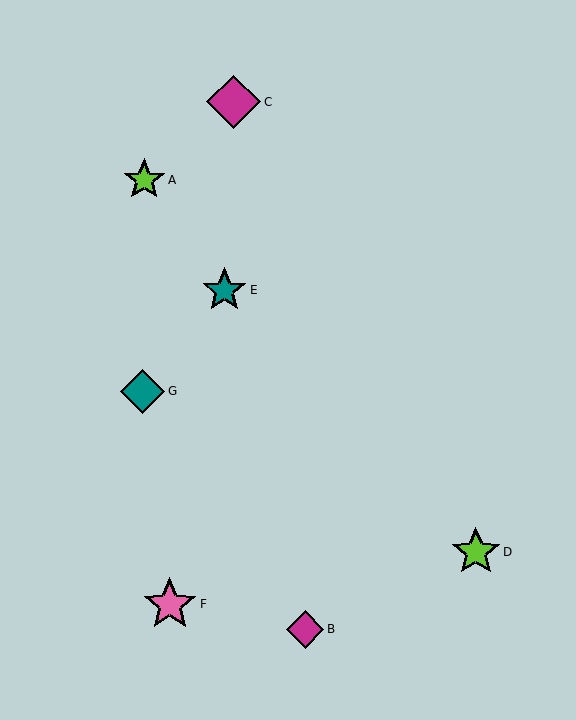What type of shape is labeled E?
Shape E is a teal star.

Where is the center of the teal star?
The center of the teal star is at (224, 290).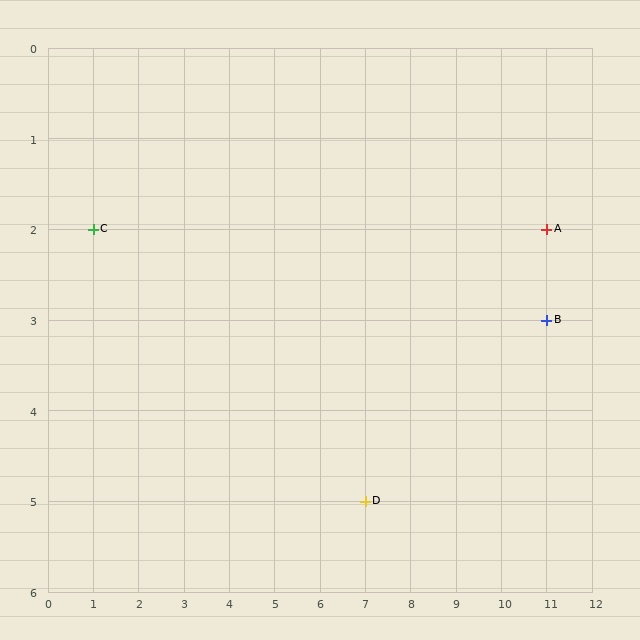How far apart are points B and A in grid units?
Points B and A are 1 row apart.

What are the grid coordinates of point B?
Point B is at grid coordinates (11, 3).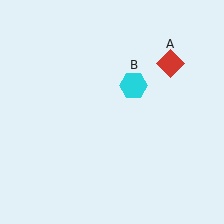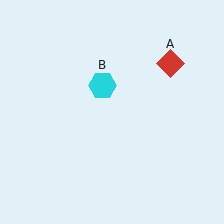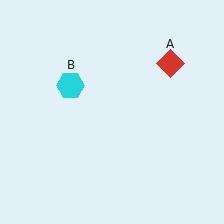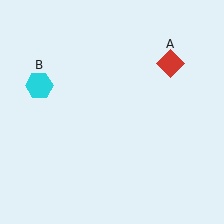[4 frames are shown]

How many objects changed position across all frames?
1 object changed position: cyan hexagon (object B).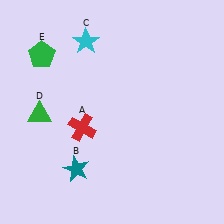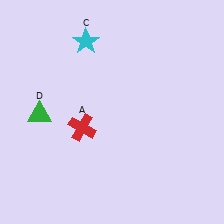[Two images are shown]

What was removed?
The green pentagon (E), the teal star (B) were removed in Image 2.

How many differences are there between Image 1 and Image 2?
There are 2 differences between the two images.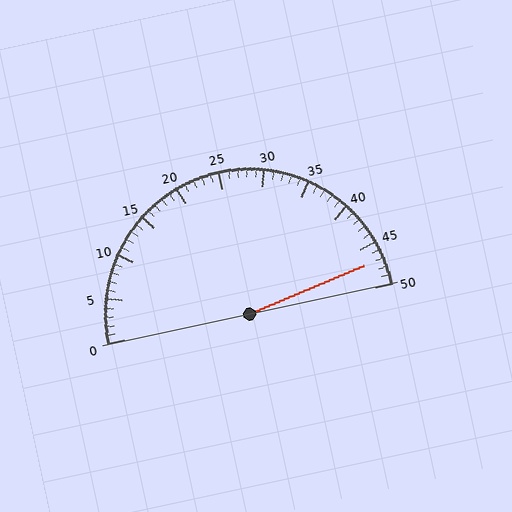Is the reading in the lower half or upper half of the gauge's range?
The reading is in the upper half of the range (0 to 50).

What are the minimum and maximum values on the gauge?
The gauge ranges from 0 to 50.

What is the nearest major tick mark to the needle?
The nearest major tick mark is 45.